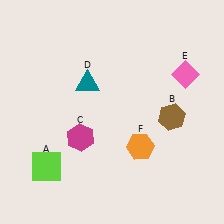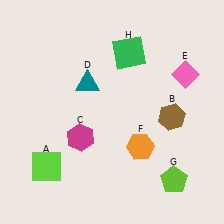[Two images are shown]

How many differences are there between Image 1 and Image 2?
There are 2 differences between the two images.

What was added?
A lime pentagon (G), a green square (H) were added in Image 2.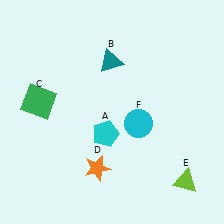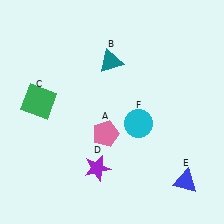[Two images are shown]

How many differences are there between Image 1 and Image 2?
There are 3 differences between the two images.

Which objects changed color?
A changed from cyan to pink. D changed from orange to purple. E changed from lime to blue.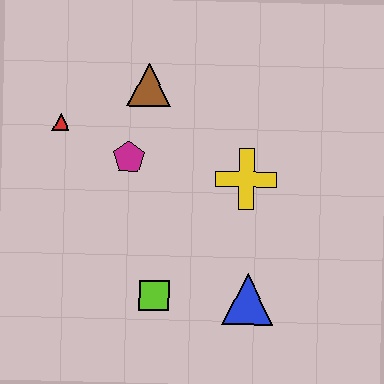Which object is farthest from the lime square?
The brown triangle is farthest from the lime square.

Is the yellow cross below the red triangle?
Yes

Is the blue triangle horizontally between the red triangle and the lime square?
No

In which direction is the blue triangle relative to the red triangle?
The blue triangle is to the right of the red triangle.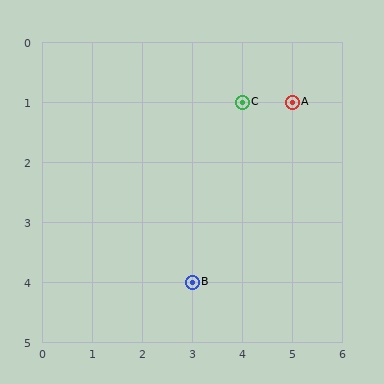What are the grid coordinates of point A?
Point A is at grid coordinates (5, 1).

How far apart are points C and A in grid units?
Points C and A are 1 column apart.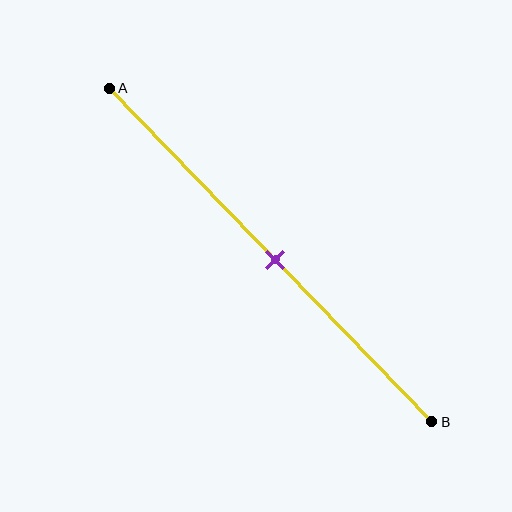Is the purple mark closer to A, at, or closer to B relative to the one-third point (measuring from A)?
The purple mark is closer to point B than the one-third point of segment AB.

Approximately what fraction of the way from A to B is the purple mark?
The purple mark is approximately 50% of the way from A to B.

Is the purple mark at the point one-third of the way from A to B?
No, the mark is at about 50% from A, not at the 33% one-third point.